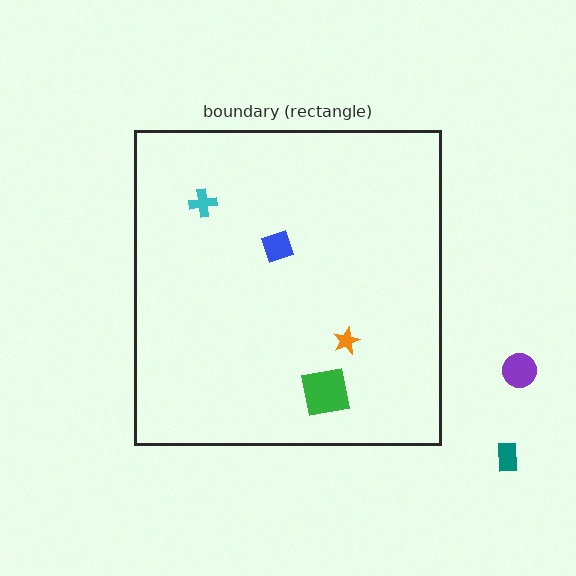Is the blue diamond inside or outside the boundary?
Inside.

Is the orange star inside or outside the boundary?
Inside.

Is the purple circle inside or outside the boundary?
Outside.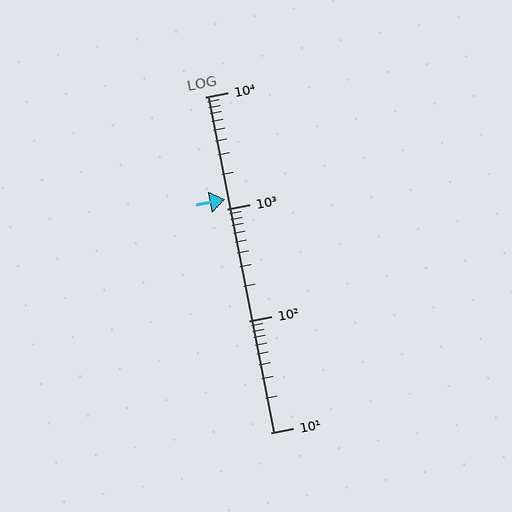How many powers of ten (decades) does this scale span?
The scale spans 3 decades, from 10 to 10000.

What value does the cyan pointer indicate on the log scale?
The pointer indicates approximately 1200.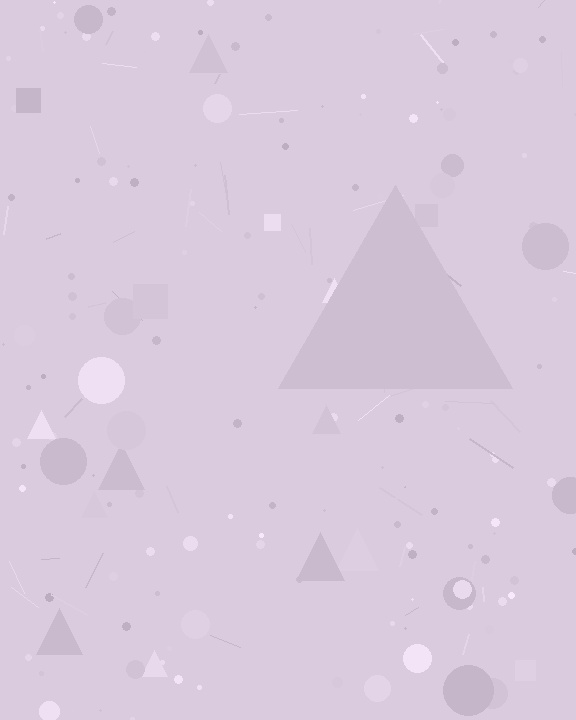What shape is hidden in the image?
A triangle is hidden in the image.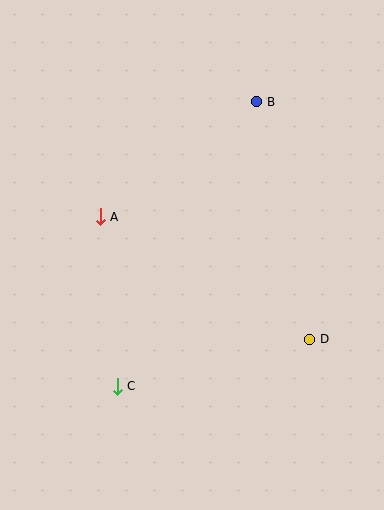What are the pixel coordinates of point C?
Point C is at (117, 386).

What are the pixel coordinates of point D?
Point D is at (310, 339).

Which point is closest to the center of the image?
Point A at (100, 217) is closest to the center.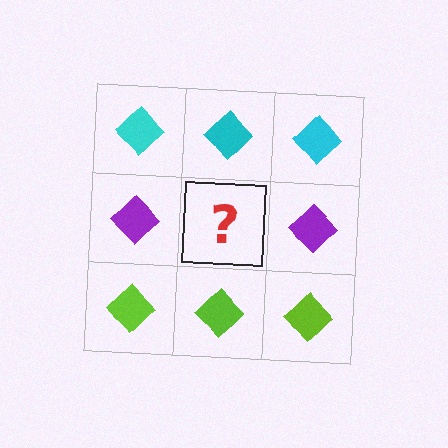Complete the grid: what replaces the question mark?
The question mark should be replaced with a purple diamond.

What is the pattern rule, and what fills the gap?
The rule is that each row has a consistent color. The gap should be filled with a purple diamond.